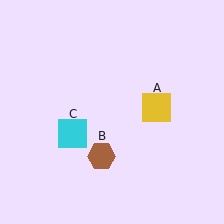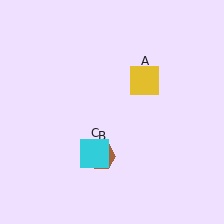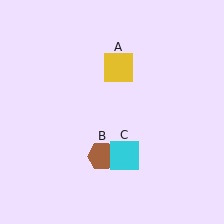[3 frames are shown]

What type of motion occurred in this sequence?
The yellow square (object A), cyan square (object C) rotated counterclockwise around the center of the scene.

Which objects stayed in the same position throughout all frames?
Brown hexagon (object B) remained stationary.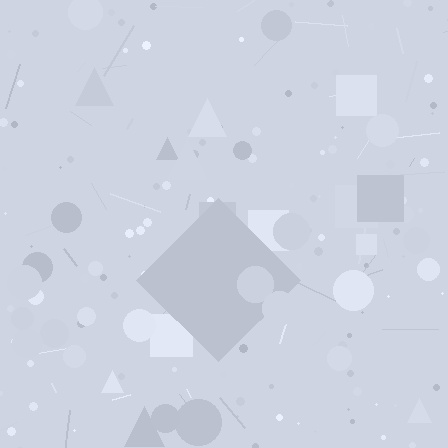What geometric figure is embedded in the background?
A diamond is embedded in the background.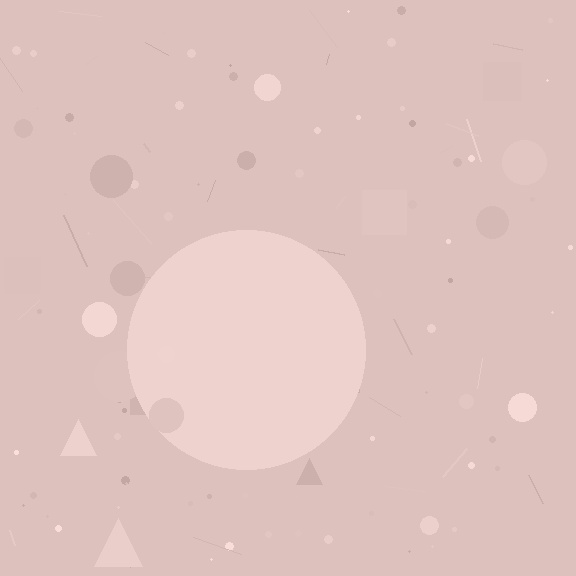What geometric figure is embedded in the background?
A circle is embedded in the background.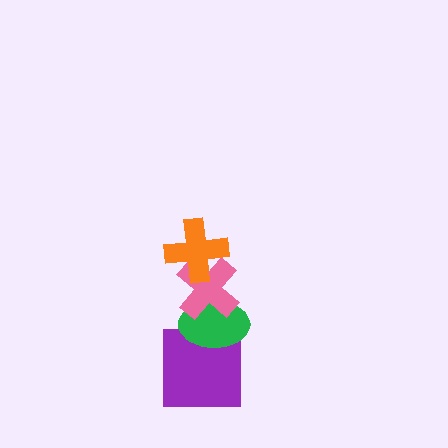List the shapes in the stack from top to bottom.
From top to bottom: the orange cross, the pink cross, the green ellipse, the purple square.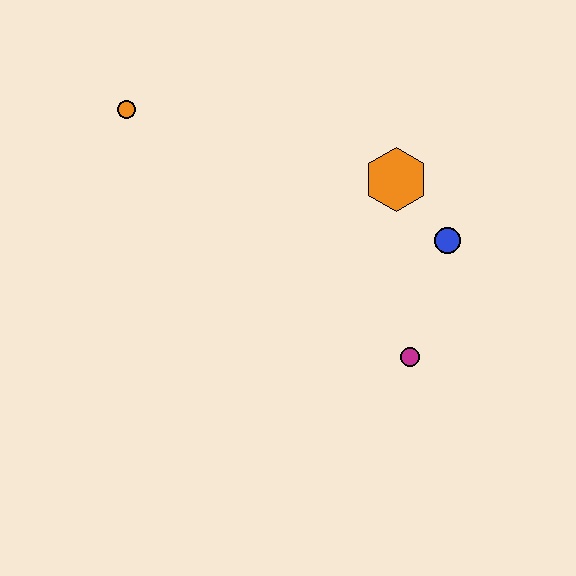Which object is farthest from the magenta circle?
The orange circle is farthest from the magenta circle.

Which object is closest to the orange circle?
The orange hexagon is closest to the orange circle.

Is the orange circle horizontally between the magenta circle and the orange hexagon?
No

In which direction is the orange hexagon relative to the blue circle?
The orange hexagon is above the blue circle.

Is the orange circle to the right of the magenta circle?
No